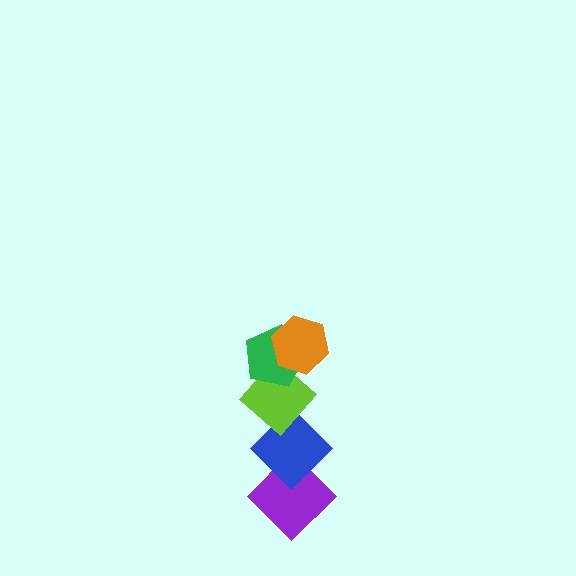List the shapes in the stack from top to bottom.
From top to bottom: the orange hexagon, the green pentagon, the lime diamond, the blue diamond, the purple diamond.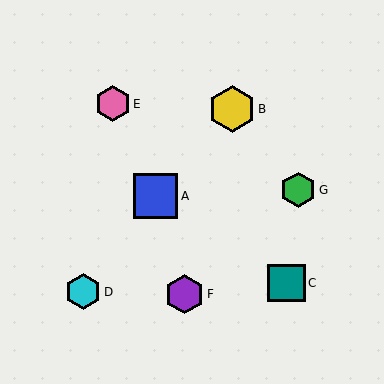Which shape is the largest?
The yellow hexagon (labeled B) is the largest.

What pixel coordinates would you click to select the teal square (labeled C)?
Click at (286, 283) to select the teal square C.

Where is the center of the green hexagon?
The center of the green hexagon is at (298, 190).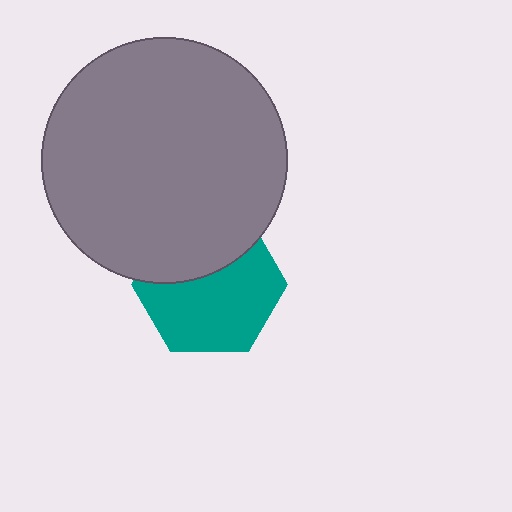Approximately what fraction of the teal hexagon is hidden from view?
Roughly 37% of the teal hexagon is hidden behind the gray circle.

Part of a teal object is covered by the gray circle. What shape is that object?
It is a hexagon.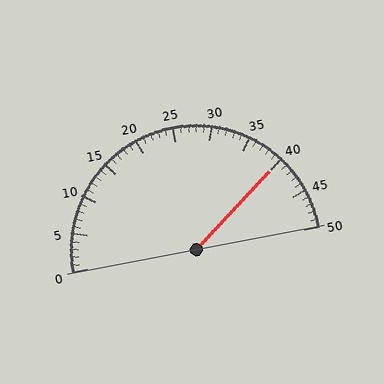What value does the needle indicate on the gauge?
The needle indicates approximately 40.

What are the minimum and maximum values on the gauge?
The gauge ranges from 0 to 50.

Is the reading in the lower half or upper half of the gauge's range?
The reading is in the upper half of the range (0 to 50).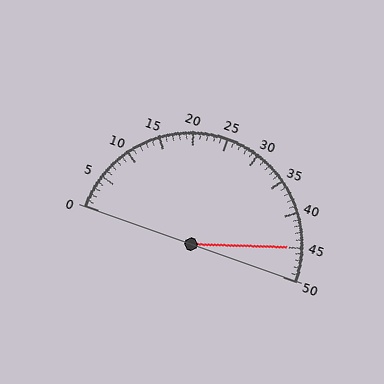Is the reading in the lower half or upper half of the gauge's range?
The reading is in the upper half of the range (0 to 50).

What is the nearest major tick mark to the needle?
The nearest major tick mark is 45.